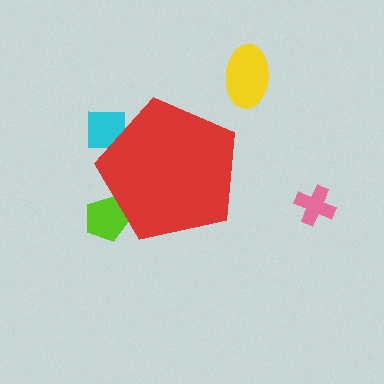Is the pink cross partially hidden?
No, the pink cross is fully visible.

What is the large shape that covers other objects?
A red pentagon.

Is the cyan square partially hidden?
Yes, the cyan square is partially hidden behind the red pentagon.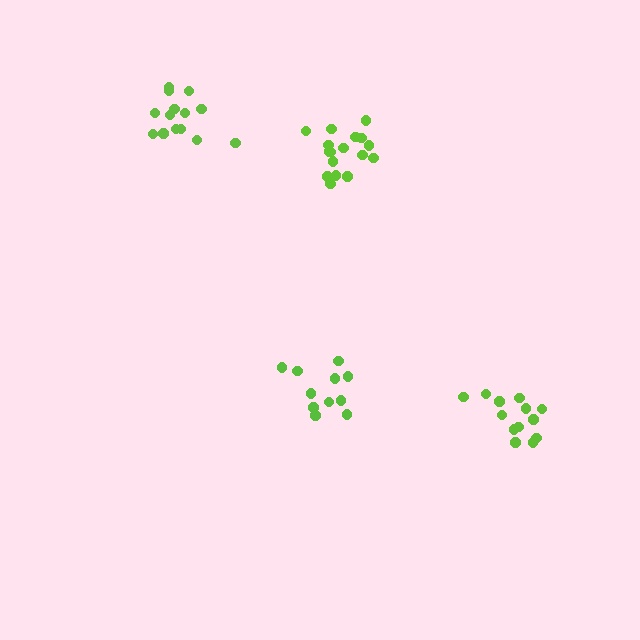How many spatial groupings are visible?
There are 4 spatial groupings.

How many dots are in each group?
Group 1: 11 dots, Group 2: 14 dots, Group 3: 17 dots, Group 4: 13 dots (55 total).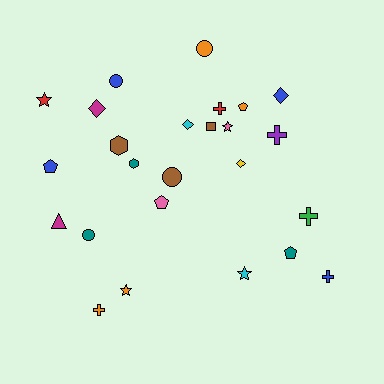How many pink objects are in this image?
There are 2 pink objects.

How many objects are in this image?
There are 25 objects.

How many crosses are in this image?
There are 5 crosses.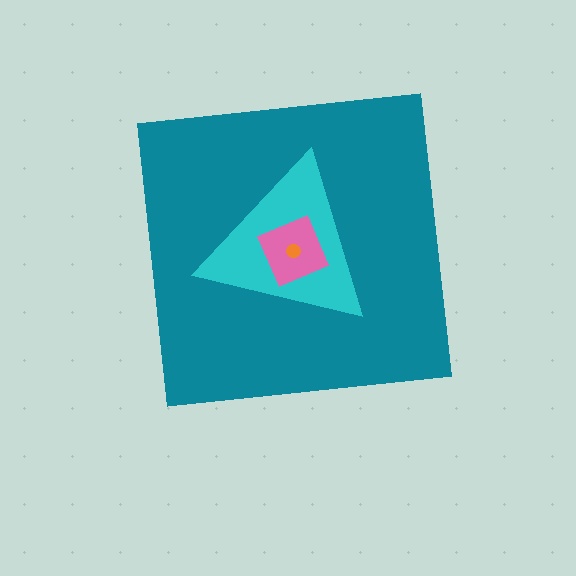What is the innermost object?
The orange circle.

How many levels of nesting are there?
4.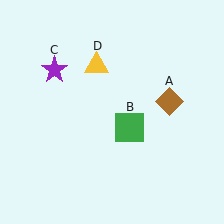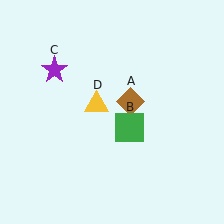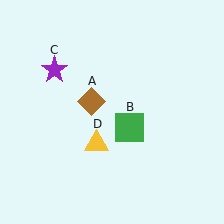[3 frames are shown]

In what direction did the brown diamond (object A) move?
The brown diamond (object A) moved left.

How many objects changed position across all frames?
2 objects changed position: brown diamond (object A), yellow triangle (object D).